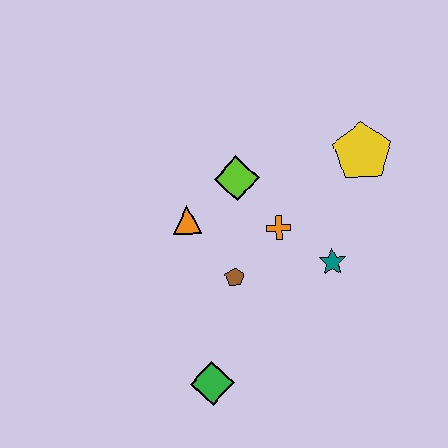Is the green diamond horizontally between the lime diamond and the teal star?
No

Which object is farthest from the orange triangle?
The yellow pentagon is farthest from the orange triangle.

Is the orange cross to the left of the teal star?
Yes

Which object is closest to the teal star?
The orange cross is closest to the teal star.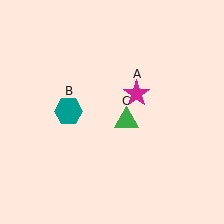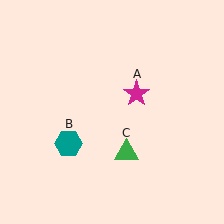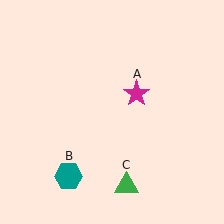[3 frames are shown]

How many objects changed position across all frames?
2 objects changed position: teal hexagon (object B), green triangle (object C).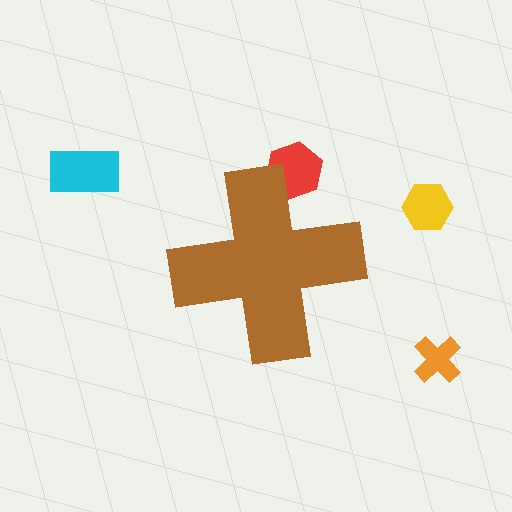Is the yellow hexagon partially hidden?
No, the yellow hexagon is fully visible.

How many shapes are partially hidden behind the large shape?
1 shape is partially hidden.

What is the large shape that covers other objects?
A brown cross.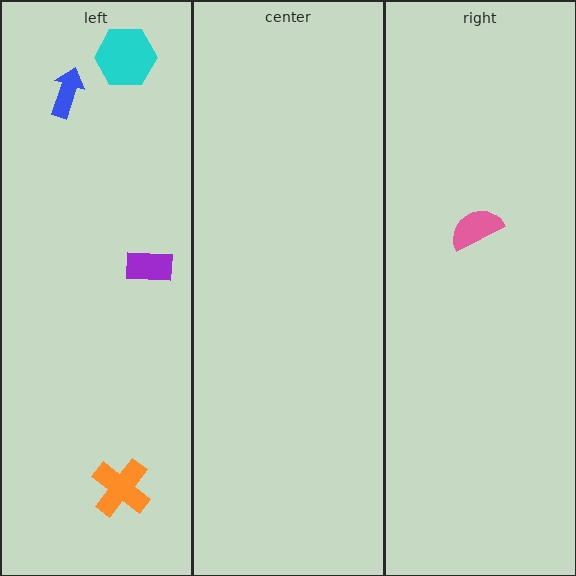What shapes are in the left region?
The blue arrow, the purple rectangle, the cyan hexagon, the orange cross.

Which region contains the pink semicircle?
The right region.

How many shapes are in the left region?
4.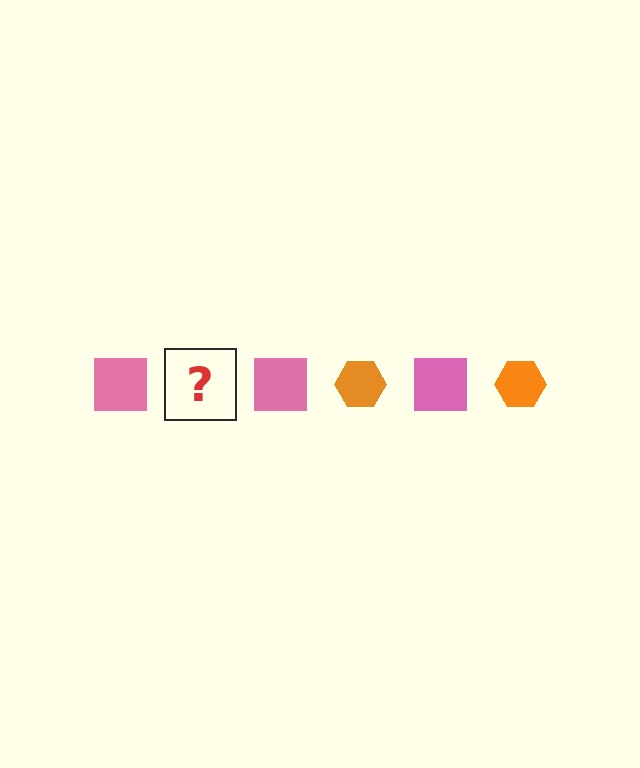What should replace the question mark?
The question mark should be replaced with an orange hexagon.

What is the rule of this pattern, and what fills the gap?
The rule is that the pattern alternates between pink square and orange hexagon. The gap should be filled with an orange hexagon.